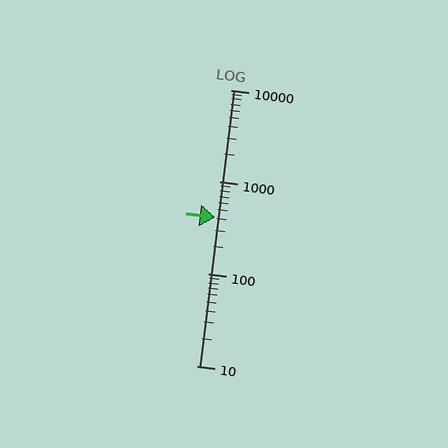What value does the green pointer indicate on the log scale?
The pointer indicates approximately 410.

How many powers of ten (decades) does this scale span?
The scale spans 3 decades, from 10 to 10000.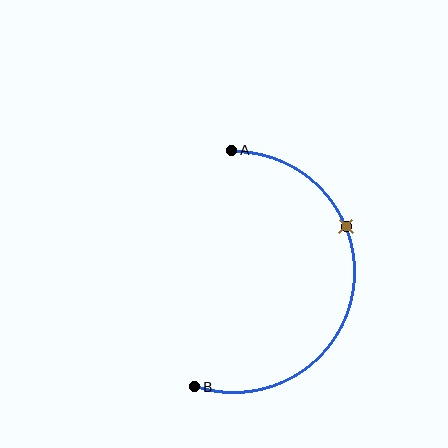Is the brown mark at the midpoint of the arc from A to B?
No. The brown mark lies on the arc but is closer to endpoint A. The arc midpoint would be at the point on the curve equidistant along the arc from both A and B.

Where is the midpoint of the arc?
The arc midpoint is the point on the curve farthest from the straight line joining A and B. It sits to the right of that line.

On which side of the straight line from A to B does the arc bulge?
The arc bulges to the right of the straight line connecting A and B.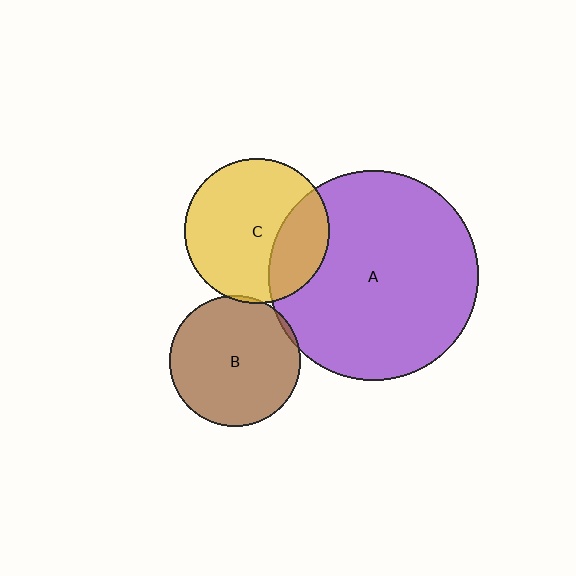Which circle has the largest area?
Circle A (purple).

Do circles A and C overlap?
Yes.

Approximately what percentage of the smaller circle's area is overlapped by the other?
Approximately 25%.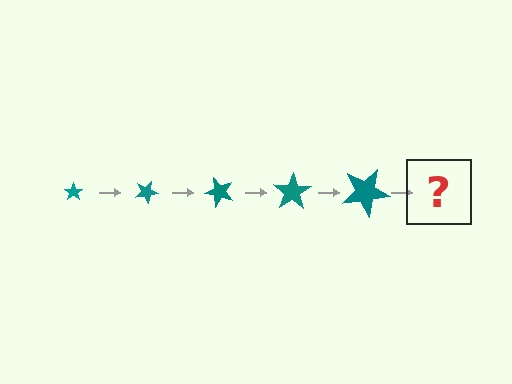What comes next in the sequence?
The next element should be a star, larger than the previous one and rotated 125 degrees from the start.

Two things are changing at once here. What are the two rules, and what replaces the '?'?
The two rules are that the star grows larger each step and it rotates 25 degrees each step. The '?' should be a star, larger than the previous one and rotated 125 degrees from the start.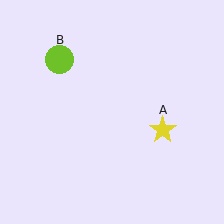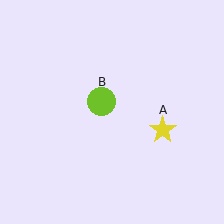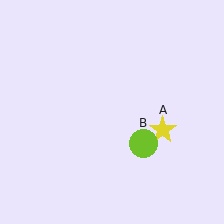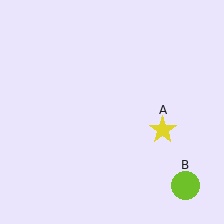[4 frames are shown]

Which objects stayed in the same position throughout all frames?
Yellow star (object A) remained stationary.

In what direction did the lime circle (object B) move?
The lime circle (object B) moved down and to the right.